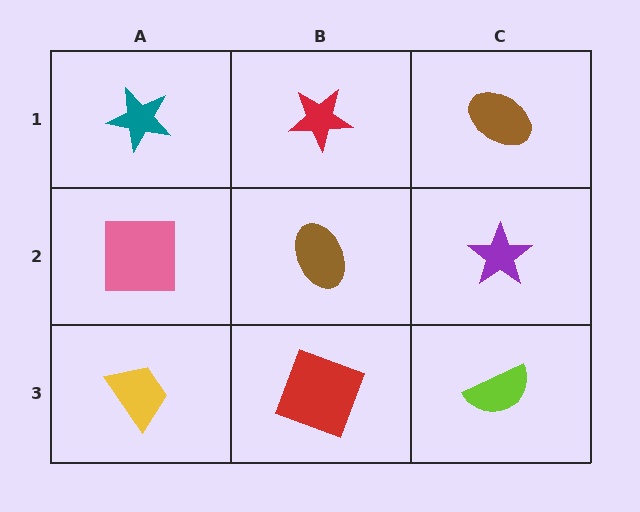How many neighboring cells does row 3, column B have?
3.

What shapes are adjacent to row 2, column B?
A red star (row 1, column B), a red square (row 3, column B), a pink square (row 2, column A), a purple star (row 2, column C).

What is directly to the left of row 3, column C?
A red square.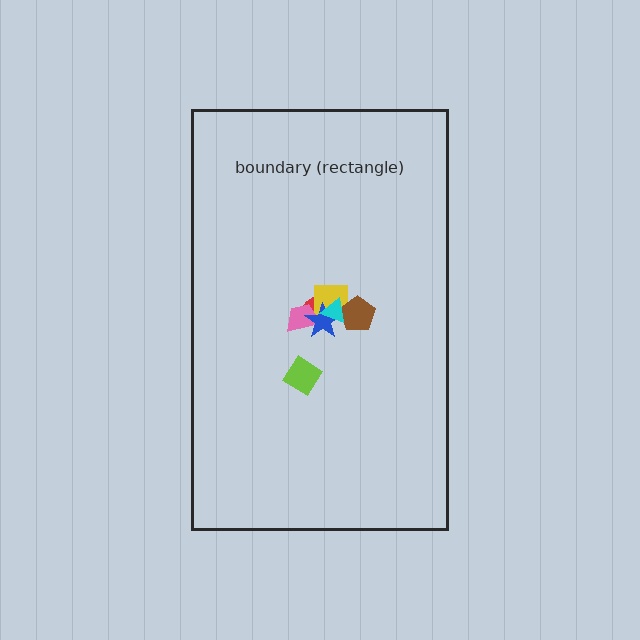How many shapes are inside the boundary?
7 inside, 0 outside.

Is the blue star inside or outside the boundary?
Inside.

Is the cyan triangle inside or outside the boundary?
Inside.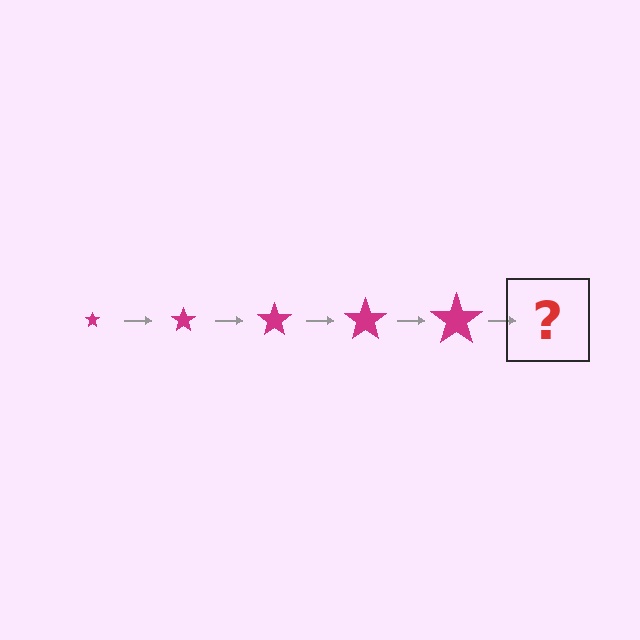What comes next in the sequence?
The next element should be a magenta star, larger than the previous one.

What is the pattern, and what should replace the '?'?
The pattern is that the star gets progressively larger each step. The '?' should be a magenta star, larger than the previous one.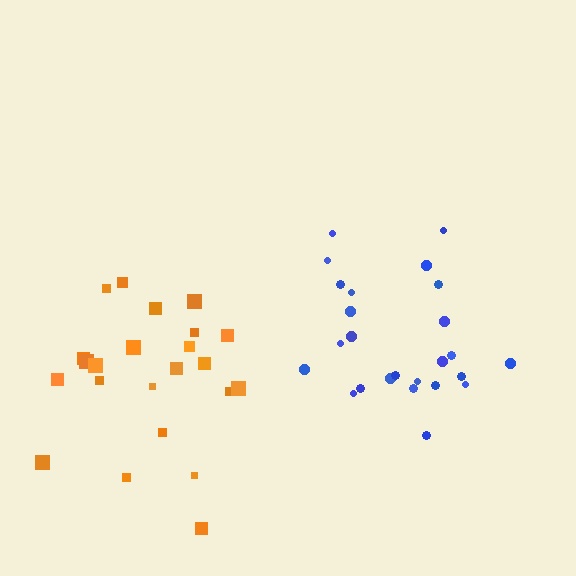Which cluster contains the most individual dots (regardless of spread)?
Blue (25).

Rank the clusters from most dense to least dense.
blue, orange.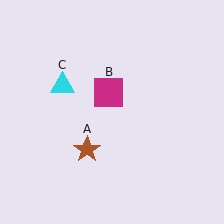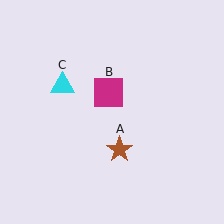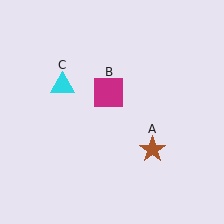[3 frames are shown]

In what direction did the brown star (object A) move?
The brown star (object A) moved right.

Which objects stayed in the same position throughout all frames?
Magenta square (object B) and cyan triangle (object C) remained stationary.